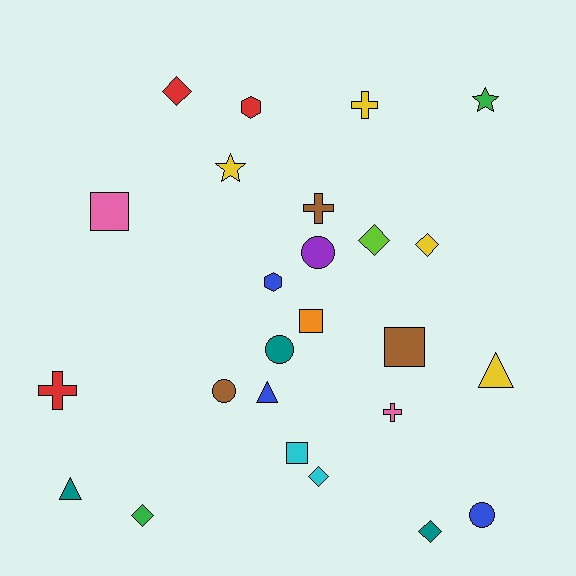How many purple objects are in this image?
There is 1 purple object.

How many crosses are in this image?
There are 4 crosses.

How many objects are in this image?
There are 25 objects.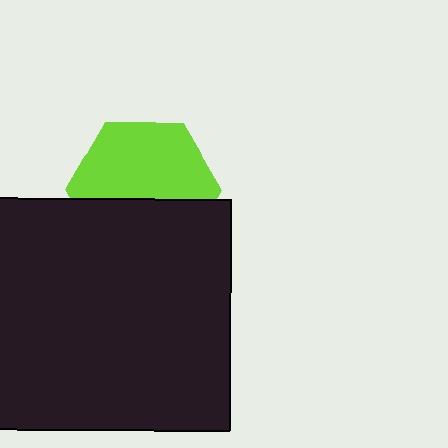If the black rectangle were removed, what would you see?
You would see the complete lime hexagon.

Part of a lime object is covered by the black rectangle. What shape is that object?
It is a hexagon.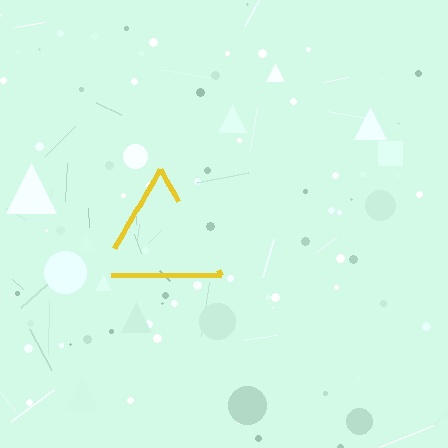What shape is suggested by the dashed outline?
The dashed outline suggests a triangle.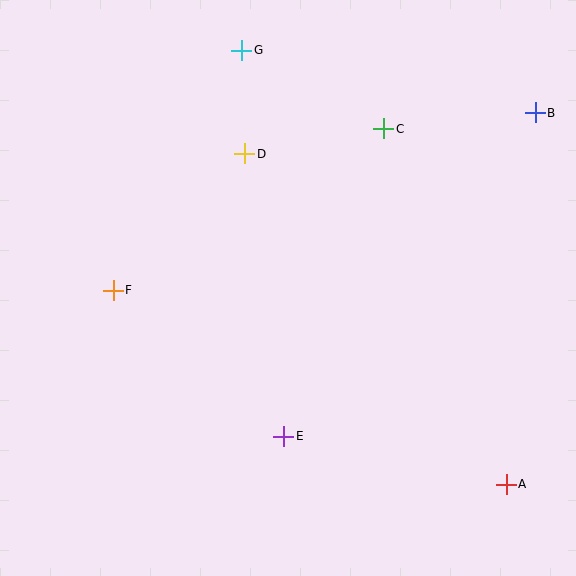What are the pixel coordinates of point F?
Point F is at (113, 290).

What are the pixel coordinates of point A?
Point A is at (506, 484).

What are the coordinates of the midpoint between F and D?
The midpoint between F and D is at (179, 222).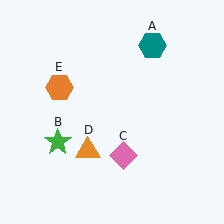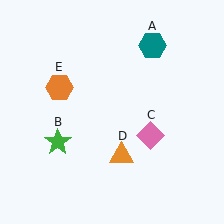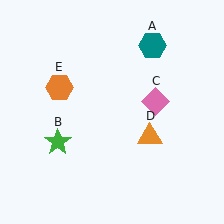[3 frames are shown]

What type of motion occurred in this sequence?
The pink diamond (object C), orange triangle (object D) rotated counterclockwise around the center of the scene.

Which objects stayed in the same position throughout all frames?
Teal hexagon (object A) and green star (object B) and orange hexagon (object E) remained stationary.